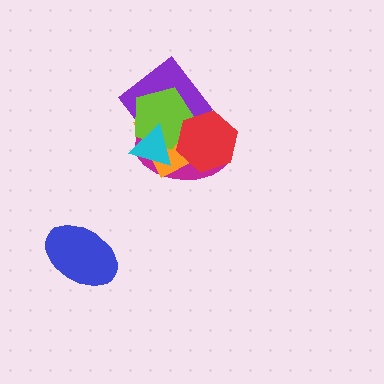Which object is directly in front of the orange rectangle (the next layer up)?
The purple diamond is directly in front of the orange rectangle.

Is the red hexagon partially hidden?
No, no other shape covers it.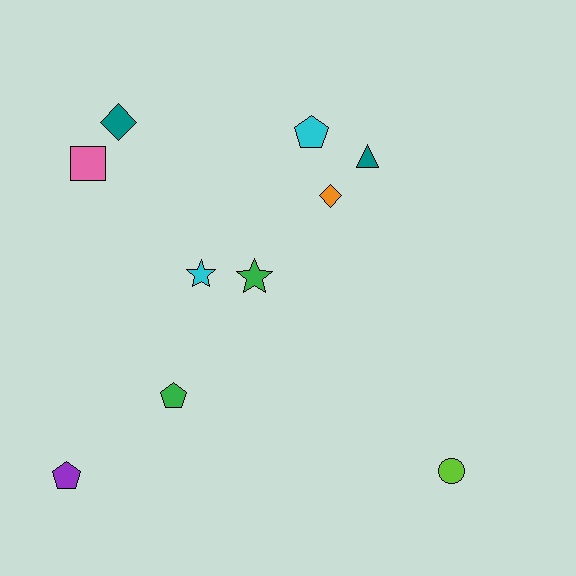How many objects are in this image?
There are 10 objects.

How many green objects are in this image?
There are 2 green objects.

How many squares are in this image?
There is 1 square.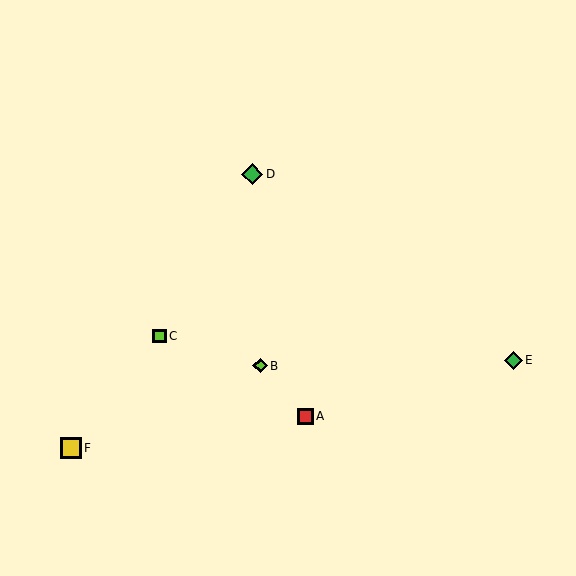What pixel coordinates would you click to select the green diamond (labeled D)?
Click at (252, 174) to select the green diamond D.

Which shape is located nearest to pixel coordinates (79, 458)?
The yellow square (labeled F) at (71, 448) is nearest to that location.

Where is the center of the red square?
The center of the red square is at (305, 416).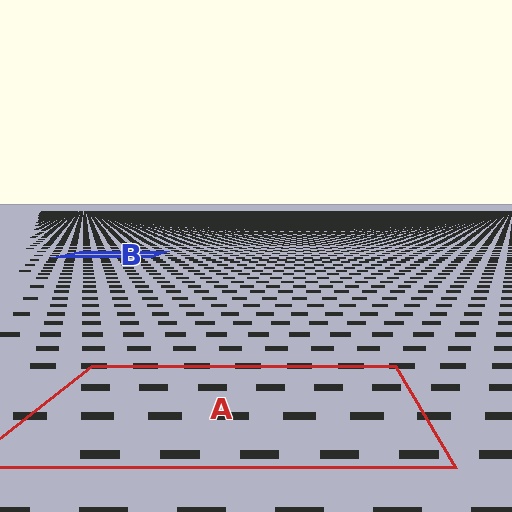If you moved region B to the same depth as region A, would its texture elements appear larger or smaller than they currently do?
They would appear larger. At a closer depth, the same texture elements are projected at a bigger on-screen size.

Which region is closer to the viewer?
Region A is closer. The texture elements there are larger and more spread out.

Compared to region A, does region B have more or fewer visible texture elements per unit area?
Region B has more texture elements per unit area — they are packed more densely because it is farther away.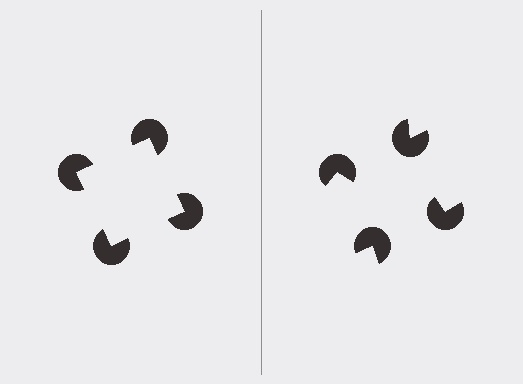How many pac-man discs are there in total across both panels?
8 — 4 on each side.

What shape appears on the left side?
An illusory square.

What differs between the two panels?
The pac-man discs are positioned identically on both sides; only the wedge orientations differ. On the left they align to a square; on the right they are misaligned.